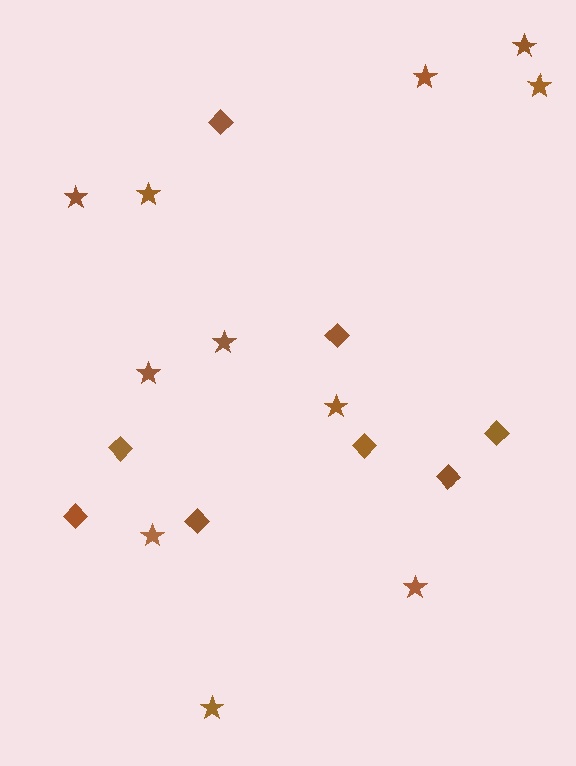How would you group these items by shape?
There are 2 groups: one group of stars (11) and one group of diamonds (8).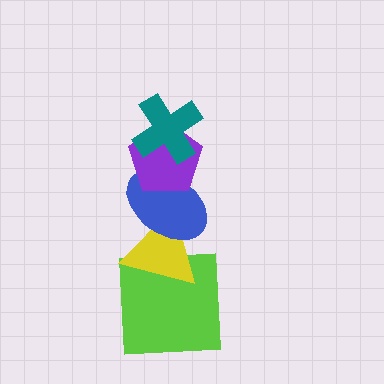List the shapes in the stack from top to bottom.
From top to bottom: the teal cross, the purple pentagon, the blue ellipse, the yellow triangle, the lime square.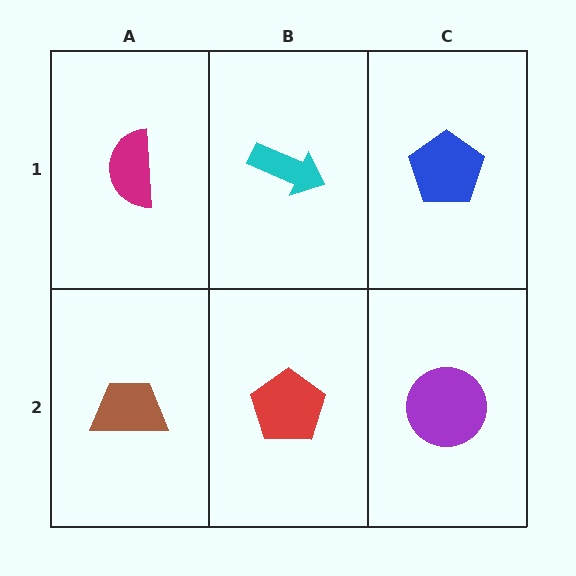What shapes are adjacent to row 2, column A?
A magenta semicircle (row 1, column A), a red pentagon (row 2, column B).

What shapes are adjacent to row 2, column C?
A blue pentagon (row 1, column C), a red pentagon (row 2, column B).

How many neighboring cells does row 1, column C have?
2.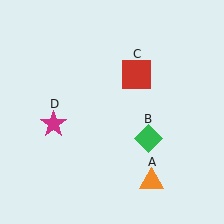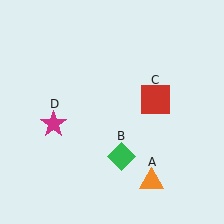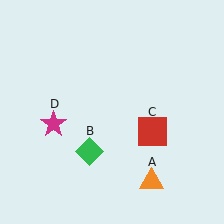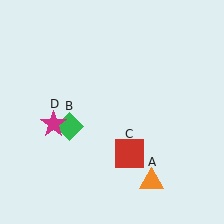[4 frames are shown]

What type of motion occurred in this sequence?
The green diamond (object B), red square (object C) rotated clockwise around the center of the scene.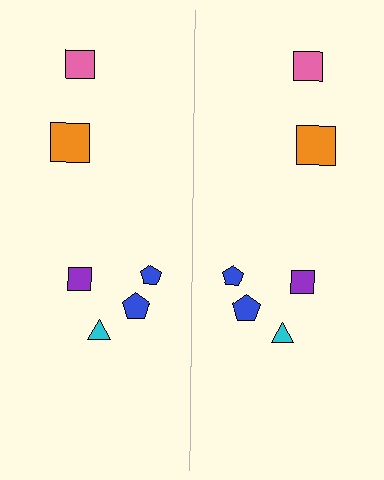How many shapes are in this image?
There are 12 shapes in this image.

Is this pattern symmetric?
Yes, this pattern has bilateral (reflection) symmetry.